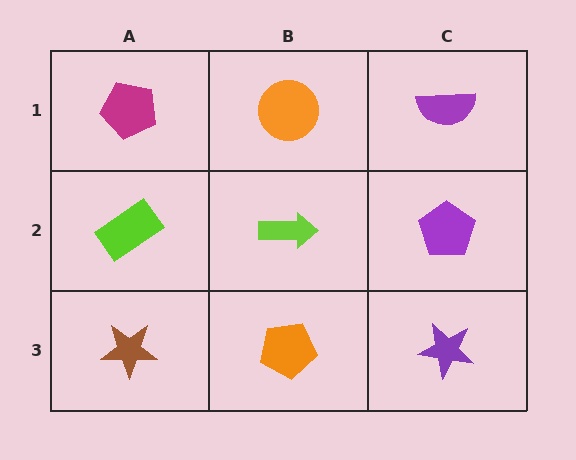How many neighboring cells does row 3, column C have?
2.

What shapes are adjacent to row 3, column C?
A purple pentagon (row 2, column C), an orange pentagon (row 3, column B).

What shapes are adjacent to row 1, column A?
A lime rectangle (row 2, column A), an orange circle (row 1, column B).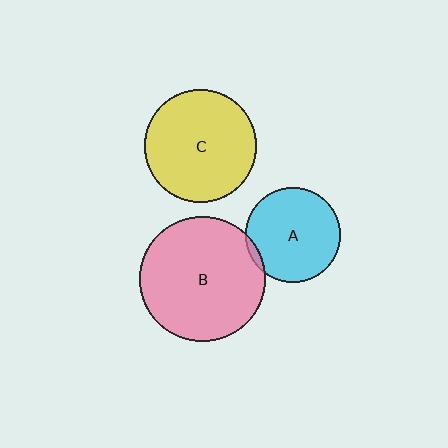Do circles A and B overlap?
Yes.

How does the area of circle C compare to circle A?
Approximately 1.4 times.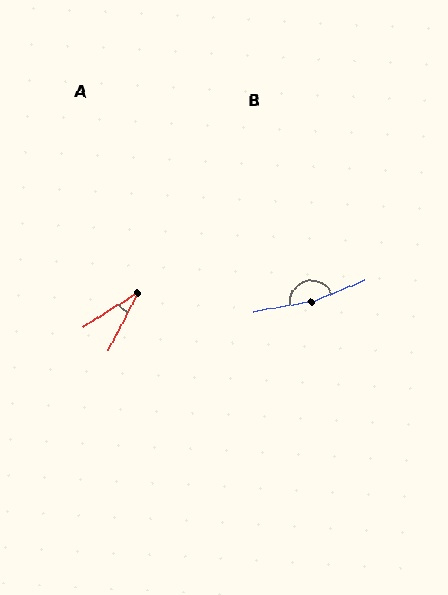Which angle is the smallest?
A, at approximately 31 degrees.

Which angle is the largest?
B, at approximately 168 degrees.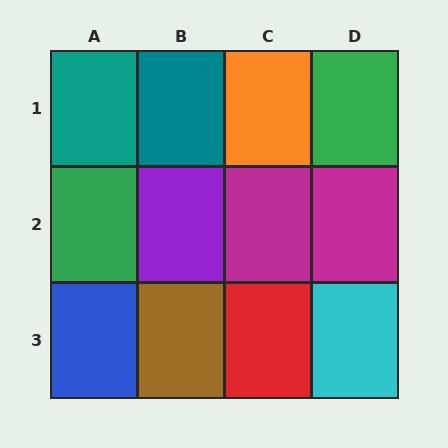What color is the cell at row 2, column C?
Magenta.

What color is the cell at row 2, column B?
Purple.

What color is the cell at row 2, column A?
Green.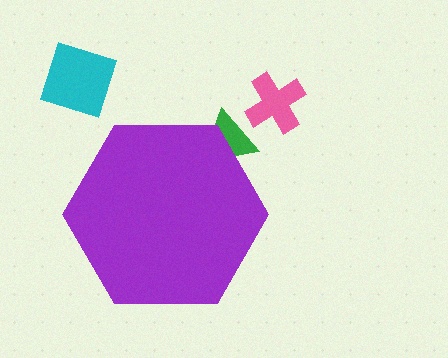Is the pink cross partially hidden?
No, the pink cross is fully visible.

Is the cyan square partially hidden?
No, the cyan square is fully visible.